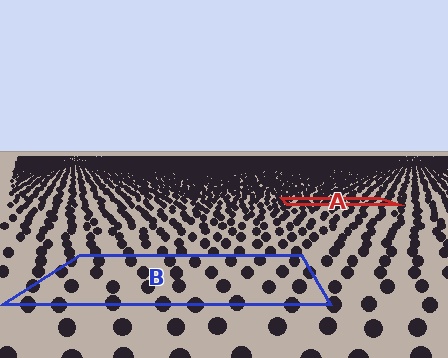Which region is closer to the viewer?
Region B is closer. The texture elements there are larger and more spread out.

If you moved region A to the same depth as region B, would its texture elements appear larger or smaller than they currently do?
They would appear larger. At a closer depth, the same texture elements are projected at a bigger on-screen size.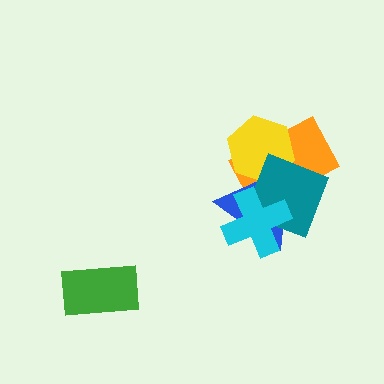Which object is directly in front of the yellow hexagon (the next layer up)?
The blue triangle is directly in front of the yellow hexagon.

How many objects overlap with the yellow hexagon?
3 objects overlap with the yellow hexagon.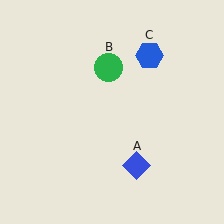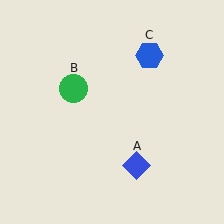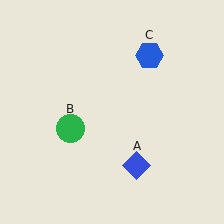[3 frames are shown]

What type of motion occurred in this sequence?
The green circle (object B) rotated counterclockwise around the center of the scene.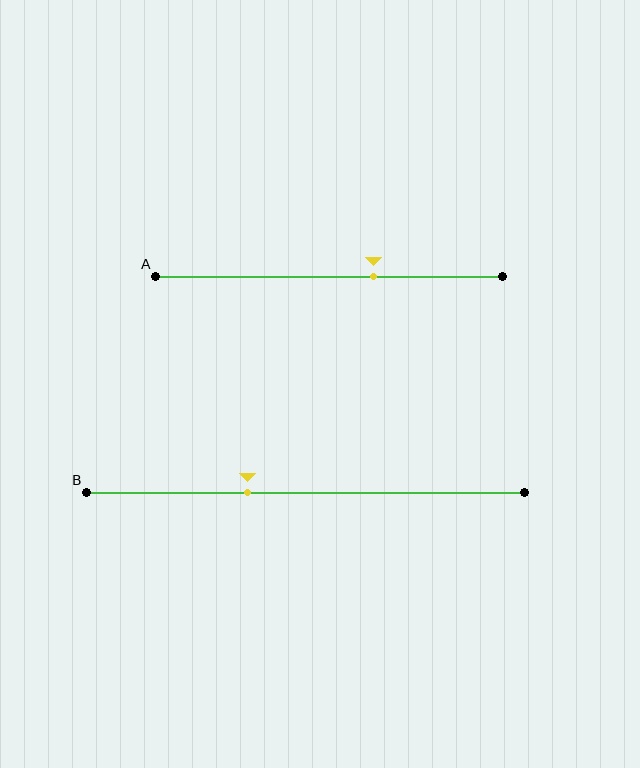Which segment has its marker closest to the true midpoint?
Segment A has its marker closest to the true midpoint.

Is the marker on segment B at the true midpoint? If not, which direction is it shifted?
No, the marker on segment B is shifted to the left by about 13% of the segment length.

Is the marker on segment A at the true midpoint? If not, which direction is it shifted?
No, the marker on segment A is shifted to the right by about 13% of the segment length.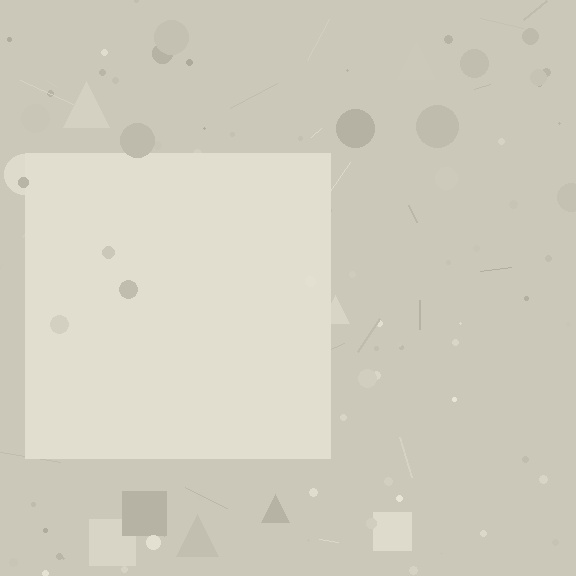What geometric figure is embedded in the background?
A square is embedded in the background.